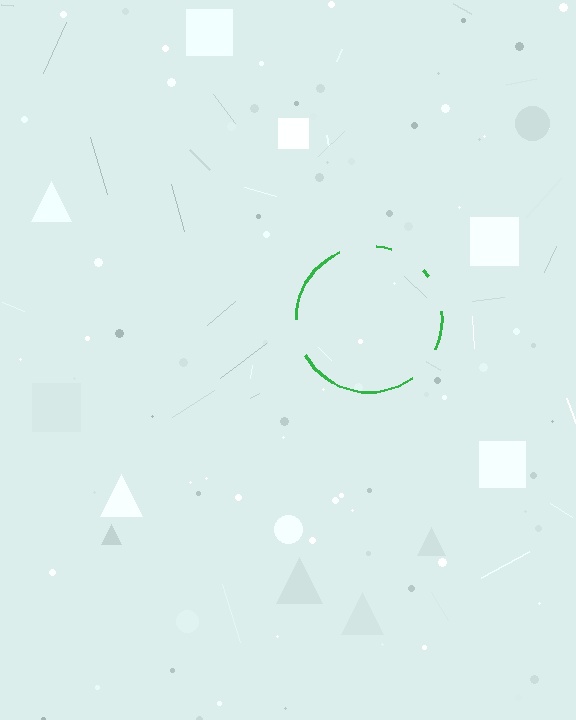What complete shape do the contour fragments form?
The contour fragments form a circle.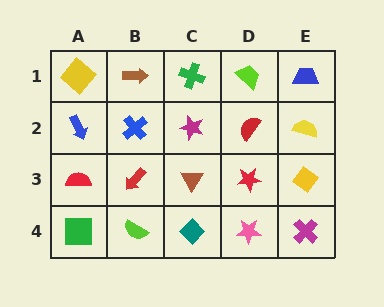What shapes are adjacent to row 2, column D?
A lime trapezoid (row 1, column D), a red star (row 3, column D), a magenta star (row 2, column C), a yellow semicircle (row 2, column E).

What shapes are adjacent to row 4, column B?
A red arrow (row 3, column B), a green square (row 4, column A), a teal diamond (row 4, column C).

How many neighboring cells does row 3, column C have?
4.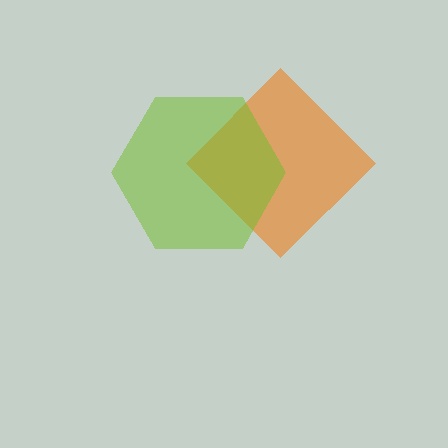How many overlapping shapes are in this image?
There are 2 overlapping shapes in the image.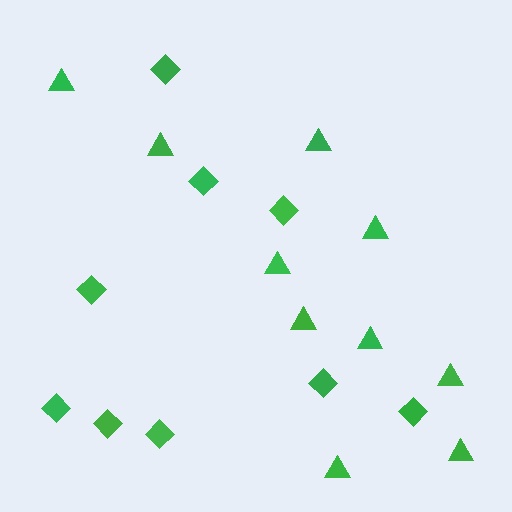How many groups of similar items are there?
There are 2 groups: one group of diamonds (9) and one group of triangles (10).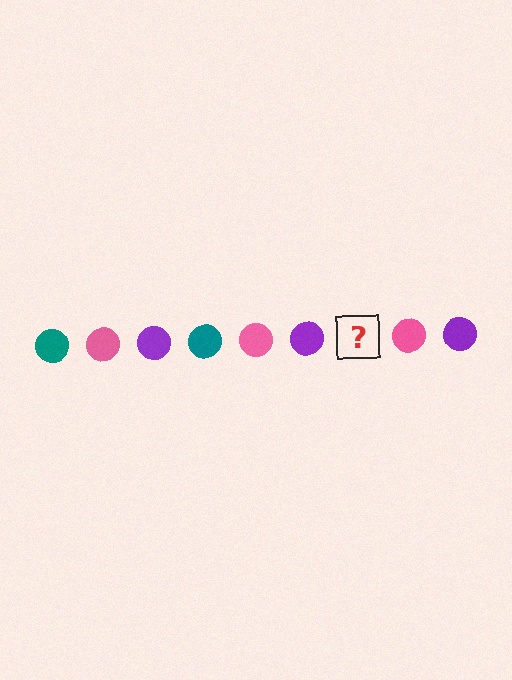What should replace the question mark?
The question mark should be replaced with a teal circle.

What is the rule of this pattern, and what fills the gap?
The rule is that the pattern cycles through teal, pink, purple circles. The gap should be filled with a teal circle.